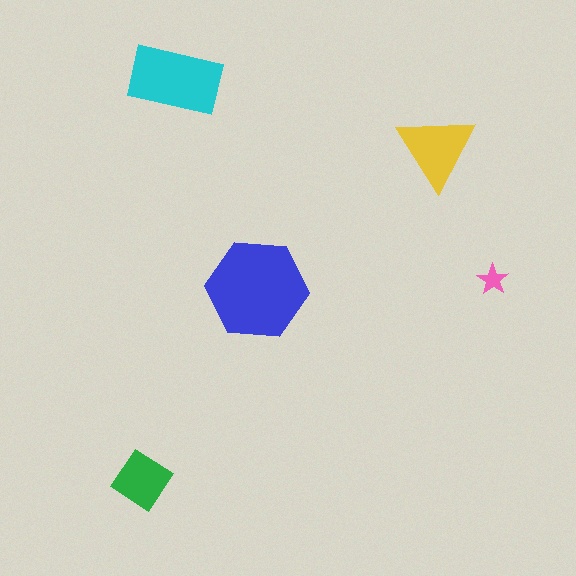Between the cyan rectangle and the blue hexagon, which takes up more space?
The blue hexagon.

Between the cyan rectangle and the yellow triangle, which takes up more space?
The cyan rectangle.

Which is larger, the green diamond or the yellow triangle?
The yellow triangle.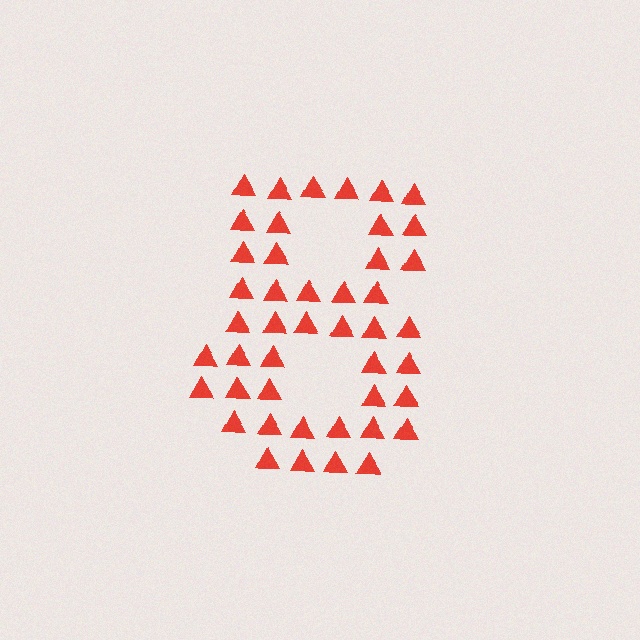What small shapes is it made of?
It is made of small triangles.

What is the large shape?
The large shape is the digit 8.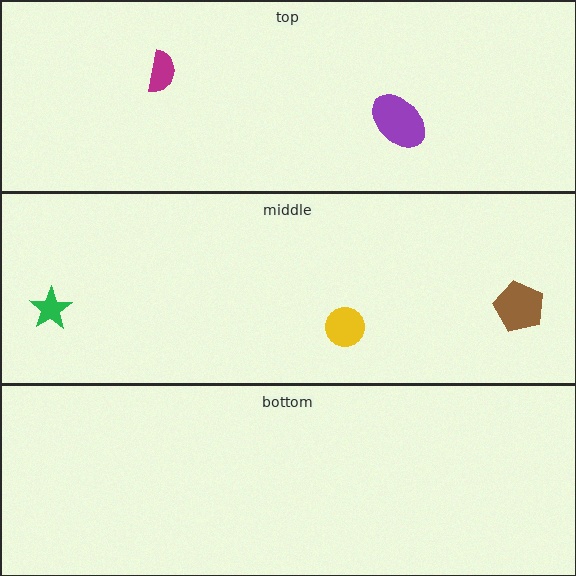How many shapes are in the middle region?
3.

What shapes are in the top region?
The magenta semicircle, the purple ellipse.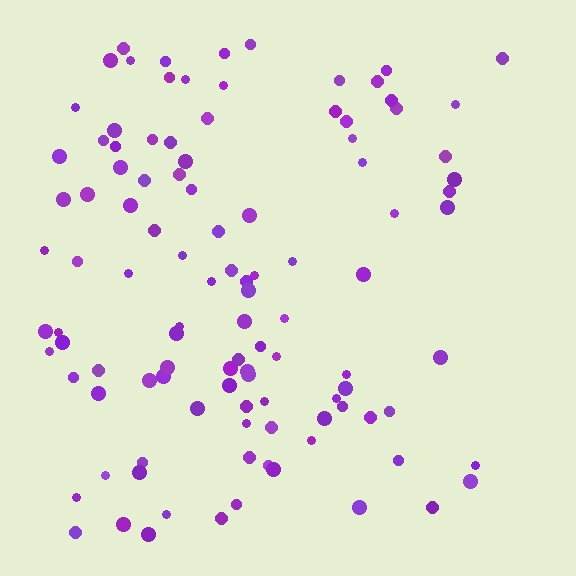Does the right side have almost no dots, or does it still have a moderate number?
Still a moderate number, just noticeably fewer than the left.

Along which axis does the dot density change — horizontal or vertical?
Horizontal.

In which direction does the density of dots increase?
From right to left, with the left side densest.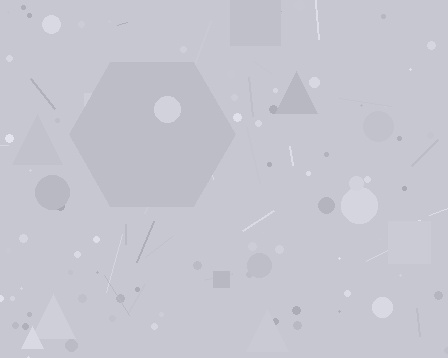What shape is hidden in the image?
A hexagon is hidden in the image.